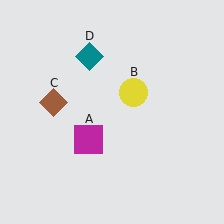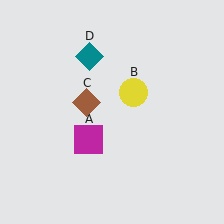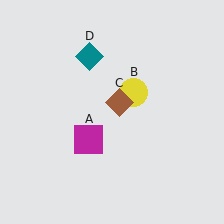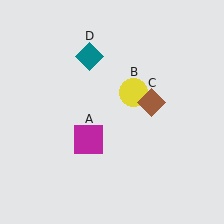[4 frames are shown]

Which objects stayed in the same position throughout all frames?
Magenta square (object A) and yellow circle (object B) and teal diamond (object D) remained stationary.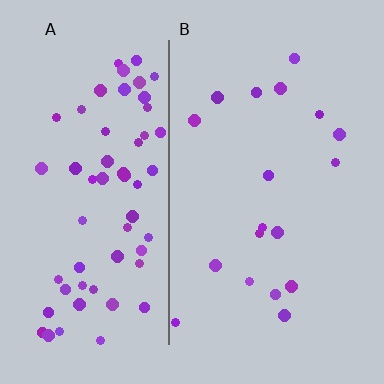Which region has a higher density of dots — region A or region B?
A (the left).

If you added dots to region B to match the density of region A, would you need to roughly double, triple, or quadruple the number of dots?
Approximately triple.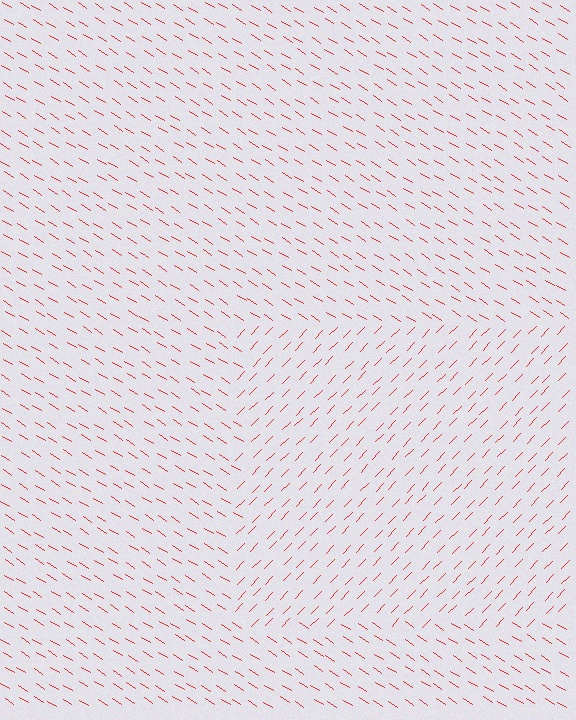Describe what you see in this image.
The image is filled with small red line segments. A rectangle region in the image has lines oriented differently from the surrounding lines, creating a visible texture boundary.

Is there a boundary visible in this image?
Yes, there is a texture boundary formed by a change in line orientation.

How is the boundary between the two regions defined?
The boundary is defined purely by a change in line orientation (approximately 78 degrees difference). All lines are the same color and thickness.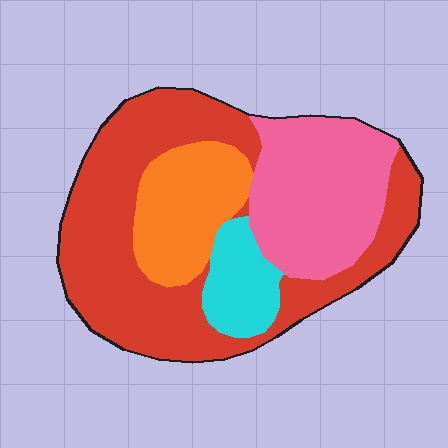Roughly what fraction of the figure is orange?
Orange covers 17% of the figure.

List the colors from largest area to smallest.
From largest to smallest: red, pink, orange, cyan.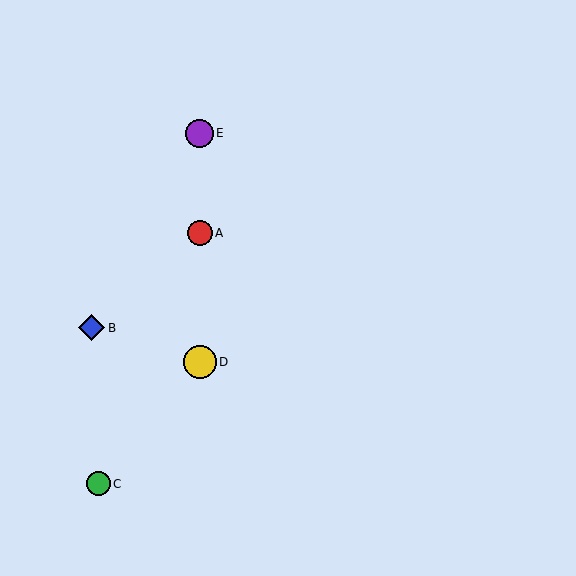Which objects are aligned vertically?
Objects A, D, E are aligned vertically.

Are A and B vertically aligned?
No, A is at x≈200 and B is at x≈92.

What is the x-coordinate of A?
Object A is at x≈200.